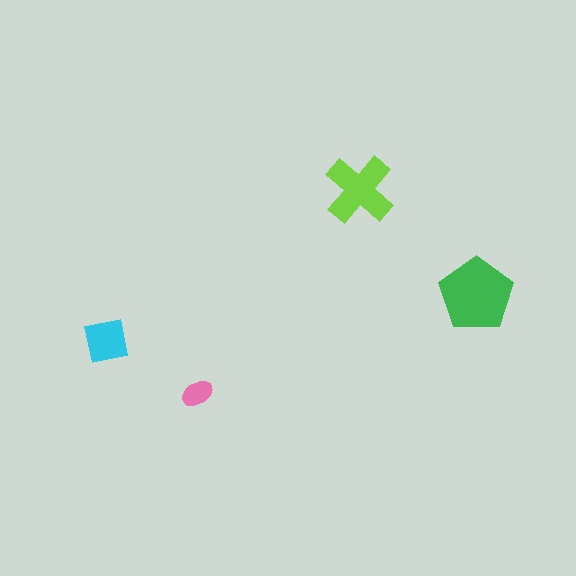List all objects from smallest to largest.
The pink ellipse, the cyan square, the lime cross, the green pentagon.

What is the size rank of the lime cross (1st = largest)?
2nd.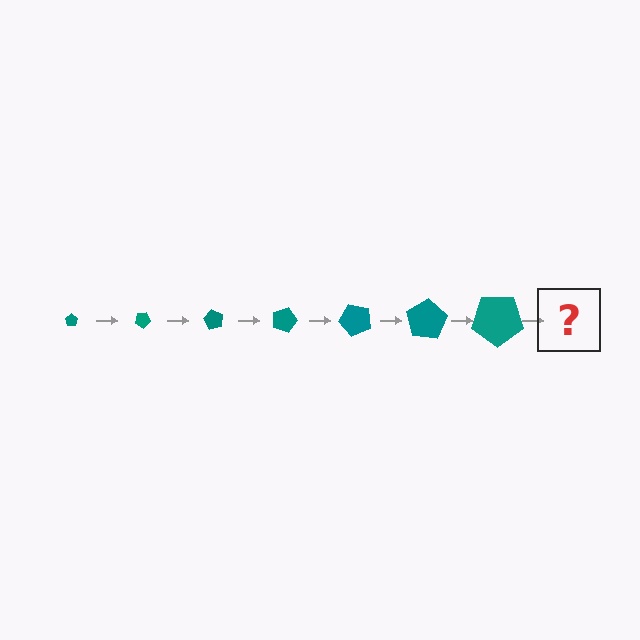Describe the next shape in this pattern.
It should be a pentagon, larger than the previous one and rotated 210 degrees from the start.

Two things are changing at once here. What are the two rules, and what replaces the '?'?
The two rules are that the pentagon grows larger each step and it rotates 30 degrees each step. The '?' should be a pentagon, larger than the previous one and rotated 210 degrees from the start.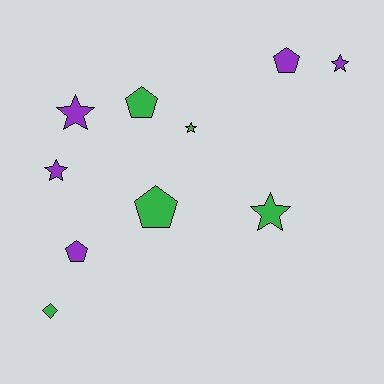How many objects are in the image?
There are 10 objects.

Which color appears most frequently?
Green, with 5 objects.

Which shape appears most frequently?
Star, with 5 objects.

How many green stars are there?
There are 2 green stars.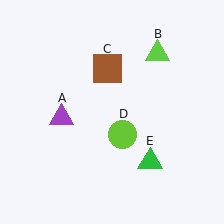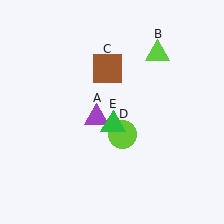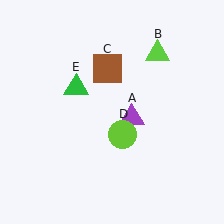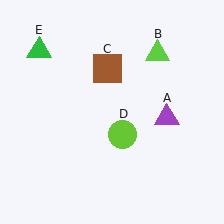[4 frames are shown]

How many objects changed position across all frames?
2 objects changed position: purple triangle (object A), green triangle (object E).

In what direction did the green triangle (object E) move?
The green triangle (object E) moved up and to the left.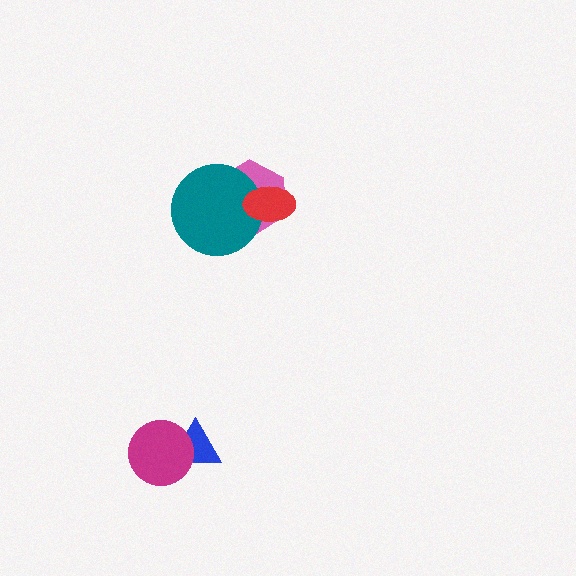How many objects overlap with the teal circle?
2 objects overlap with the teal circle.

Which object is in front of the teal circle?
The red ellipse is in front of the teal circle.